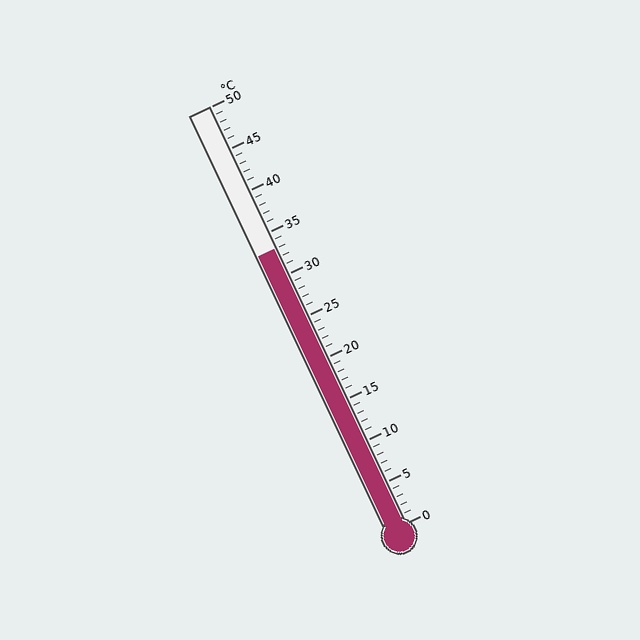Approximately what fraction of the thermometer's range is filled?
The thermometer is filled to approximately 65% of its range.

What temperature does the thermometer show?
The thermometer shows approximately 33°C.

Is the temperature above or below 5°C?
The temperature is above 5°C.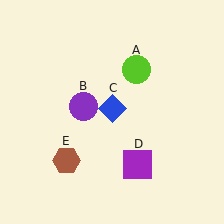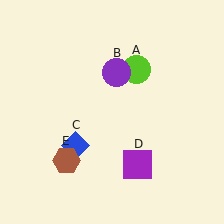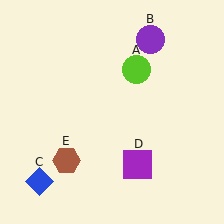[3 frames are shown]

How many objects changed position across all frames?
2 objects changed position: purple circle (object B), blue diamond (object C).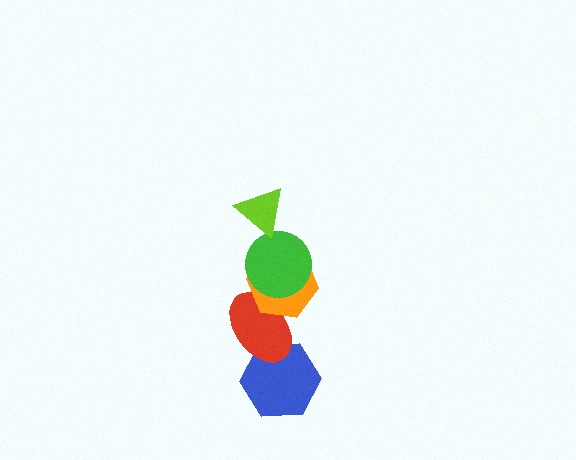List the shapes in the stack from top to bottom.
From top to bottom: the lime triangle, the green circle, the orange hexagon, the red ellipse, the blue hexagon.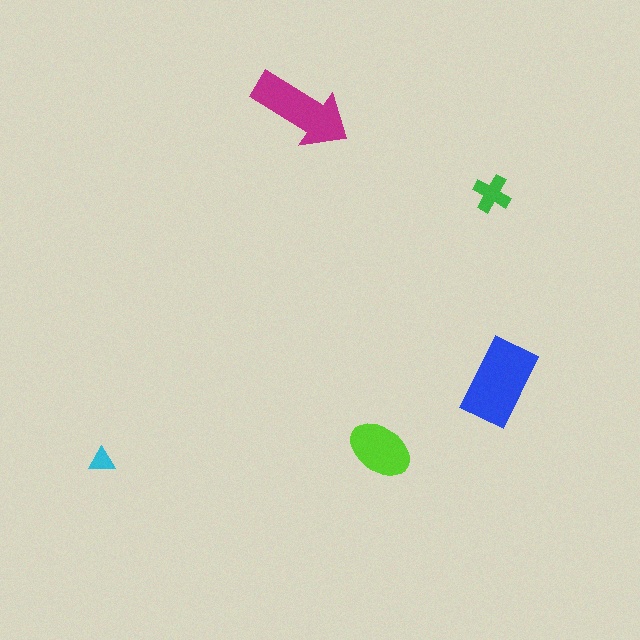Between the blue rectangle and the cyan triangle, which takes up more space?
The blue rectangle.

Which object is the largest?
The blue rectangle.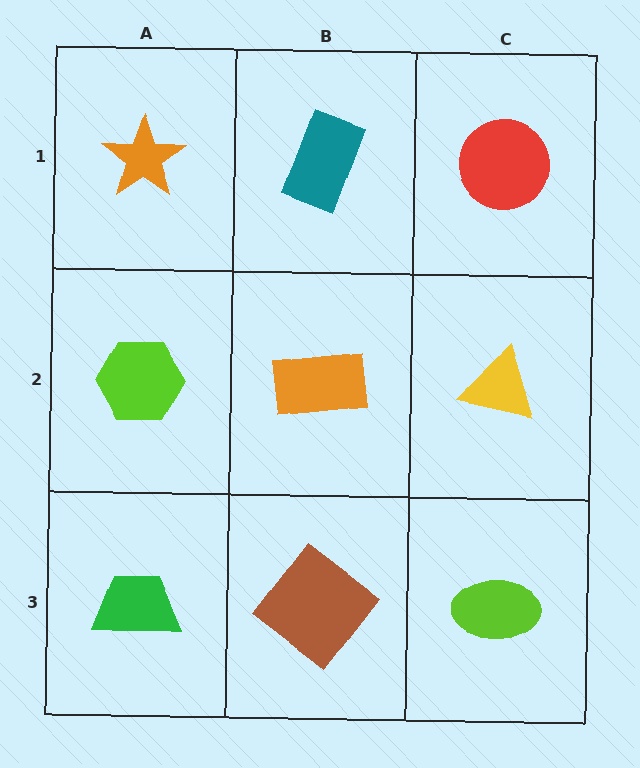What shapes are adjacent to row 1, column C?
A yellow triangle (row 2, column C), a teal rectangle (row 1, column B).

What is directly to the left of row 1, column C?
A teal rectangle.